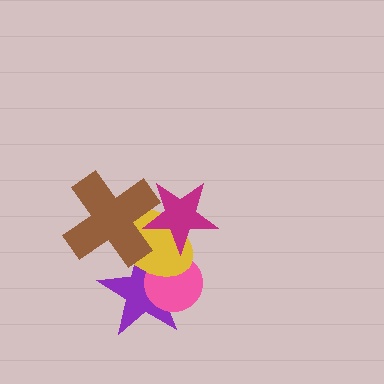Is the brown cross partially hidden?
Yes, it is partially covered by another shape.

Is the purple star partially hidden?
Yes, it is partially covered by another shape.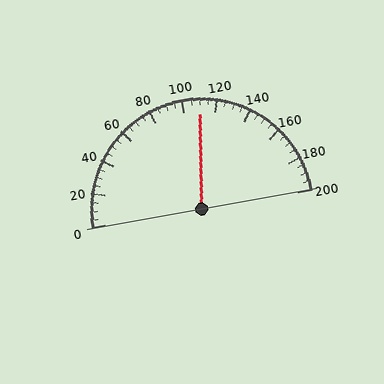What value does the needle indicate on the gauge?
The needle indicates approximately 110.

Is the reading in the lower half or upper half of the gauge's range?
The reading is in the upper half of the range (0 to 200).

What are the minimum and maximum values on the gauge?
The gauge ranges from 0 to 200.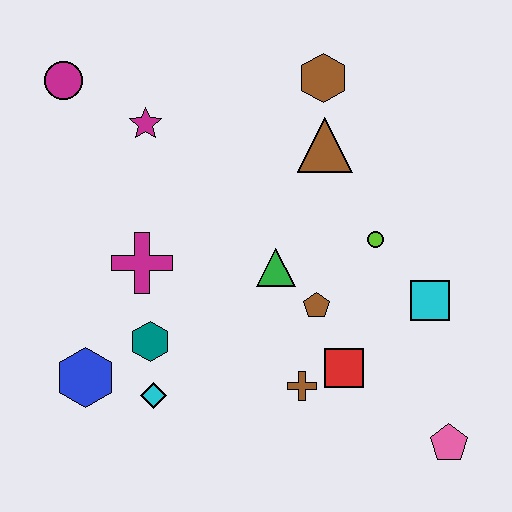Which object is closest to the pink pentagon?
The red square is closest to the pink pentagon.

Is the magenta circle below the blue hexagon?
No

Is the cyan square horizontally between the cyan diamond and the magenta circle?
No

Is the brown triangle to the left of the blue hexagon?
No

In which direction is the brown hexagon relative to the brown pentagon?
The brown hexagon is above the brown pentagon.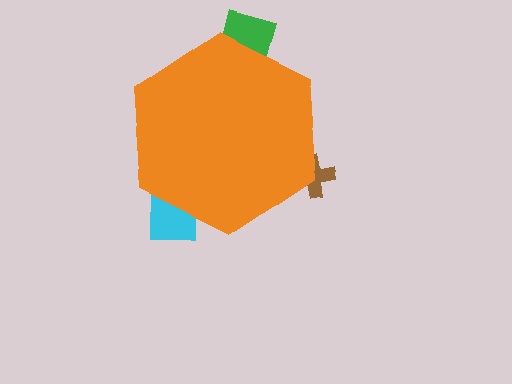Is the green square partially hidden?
Yes, the green square is partially hidden behind the orange hexagon.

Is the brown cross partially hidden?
Yes, the brown cross is partially hidden behind the orange hexagon.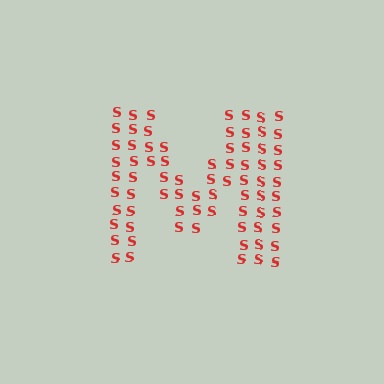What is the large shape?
The large shape is the letter M.